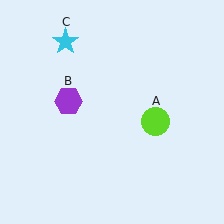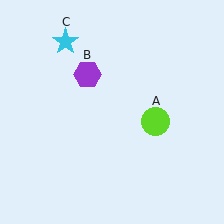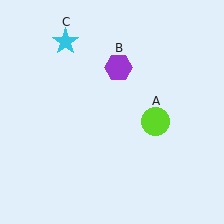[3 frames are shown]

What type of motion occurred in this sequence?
The purple hexagon (object B) rotated clockwise around the center of the scene.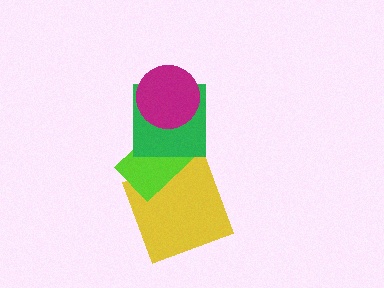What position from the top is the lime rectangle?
The lime rectangle is 3rd from the top.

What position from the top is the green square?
The green square is 2nd from the top.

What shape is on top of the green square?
The magenta circle is on top of the green square.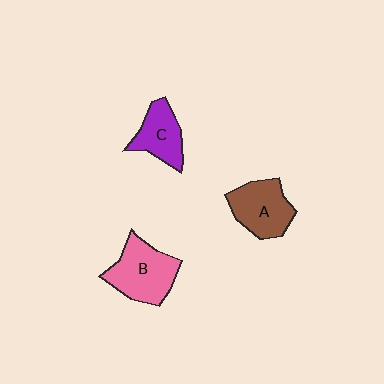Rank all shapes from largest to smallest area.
From largest to smallest: B (pink), A (brown), C (purple).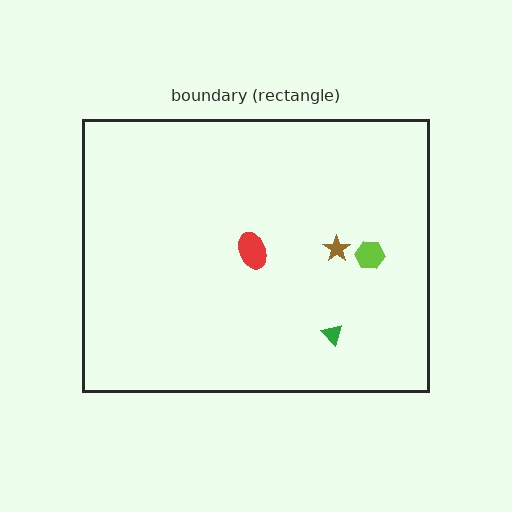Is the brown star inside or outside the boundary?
Inside.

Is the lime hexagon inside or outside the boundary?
Inside.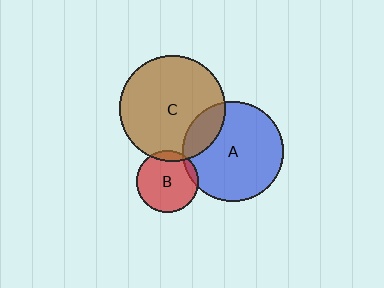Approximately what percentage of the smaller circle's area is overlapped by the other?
Approximately 5%.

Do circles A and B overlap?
Yes.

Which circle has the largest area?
Circle C (brown).